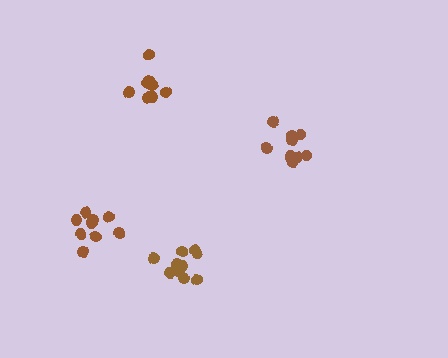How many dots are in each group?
Group 1: 11 dots, Group 2: 10 dots, Group 3: 10 dots, Group 4: 11 dots (42 total).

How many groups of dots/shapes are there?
There are 4 groups.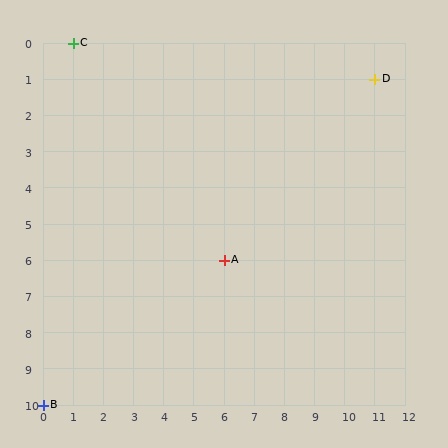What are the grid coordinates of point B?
Point B is at grid coordinates (0, 10).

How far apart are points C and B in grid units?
Points C and B are 1 column and 10 rows apart (about 10.0 grid units diagonally).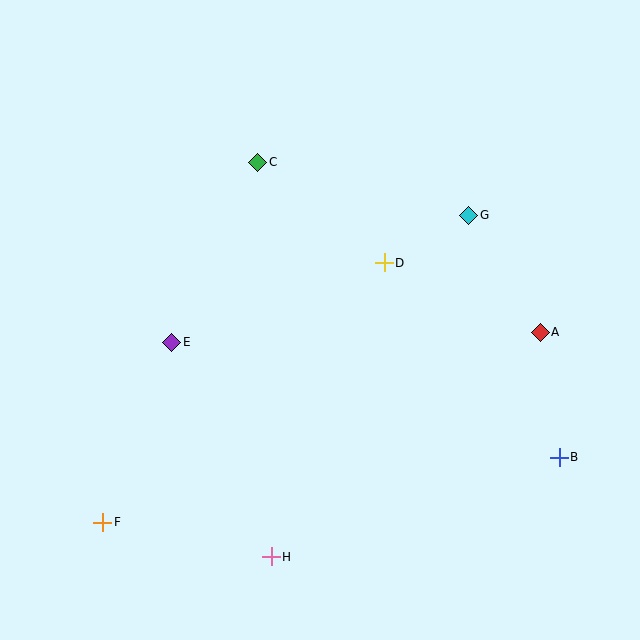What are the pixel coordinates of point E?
Point E is at (172, 342).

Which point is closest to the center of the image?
Point D at (384, 263) is closest to the center.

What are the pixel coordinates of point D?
Point D is at (384, 263).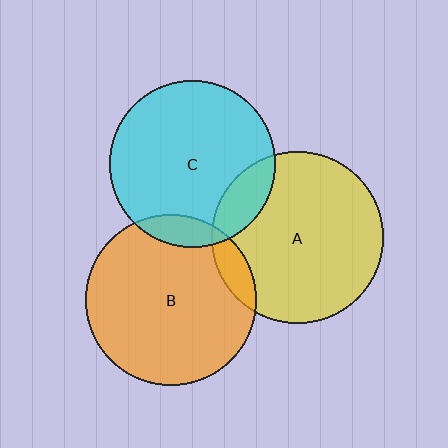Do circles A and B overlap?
Yes.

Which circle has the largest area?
Circle A (yellow).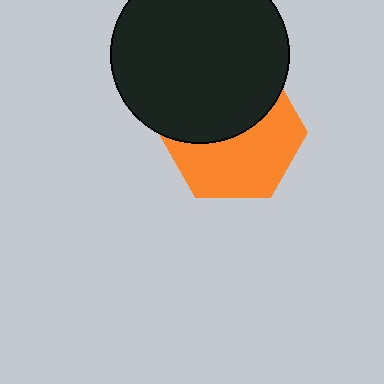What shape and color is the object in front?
The object in front is a black circle.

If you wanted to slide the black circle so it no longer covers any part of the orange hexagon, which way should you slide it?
Slide it up — that is the most direct way to separate the two shapes.